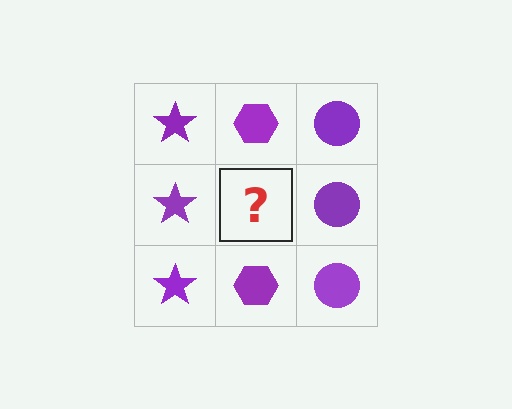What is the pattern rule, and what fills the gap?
The rule is that each column has a consistent shape. The gap should be filled with a purple hexagon.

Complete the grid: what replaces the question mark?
The question mark should be replaced with a purple hexagon.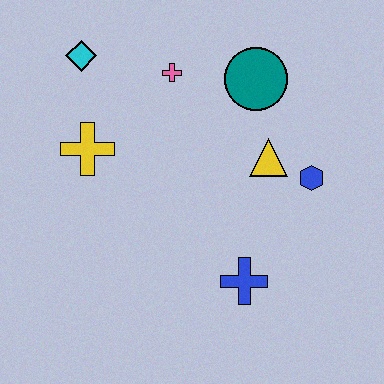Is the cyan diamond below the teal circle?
No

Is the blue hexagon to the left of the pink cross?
No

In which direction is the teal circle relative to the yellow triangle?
The teal circle is above the yellow triangle.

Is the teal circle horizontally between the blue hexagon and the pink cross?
Yes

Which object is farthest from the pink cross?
The blue cross is farthest from the pink cross.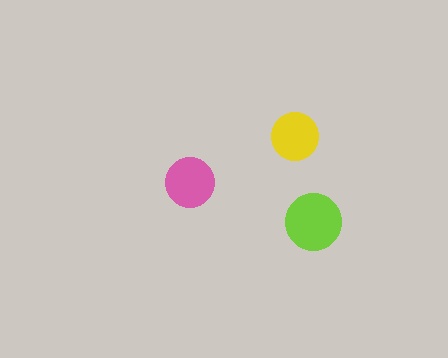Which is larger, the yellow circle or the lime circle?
The lime one.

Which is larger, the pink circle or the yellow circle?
The pink one.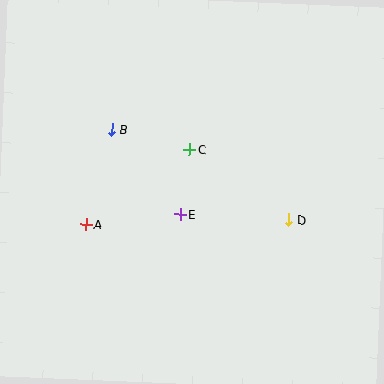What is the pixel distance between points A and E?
The distance between A and E is 95 pixels.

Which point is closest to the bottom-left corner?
Point A is closest to the bottom-left corner.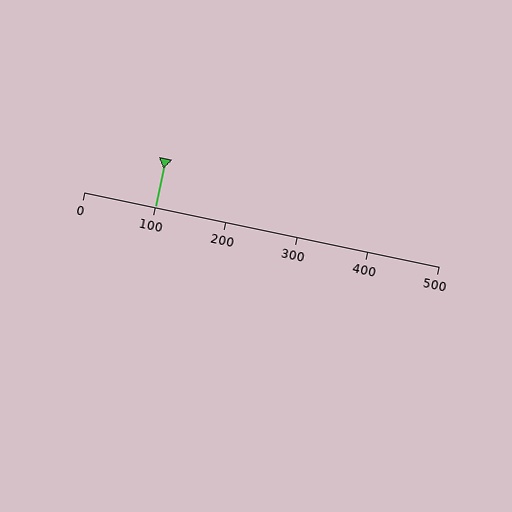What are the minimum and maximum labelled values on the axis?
The axis runs from 0 to 500.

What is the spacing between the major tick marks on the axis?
The major ticks are spaced 100 apart.